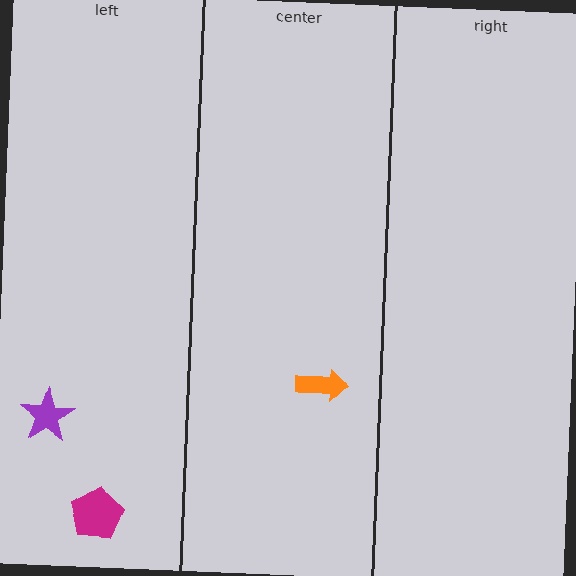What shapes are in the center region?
The orange arrow.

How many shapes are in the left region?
2.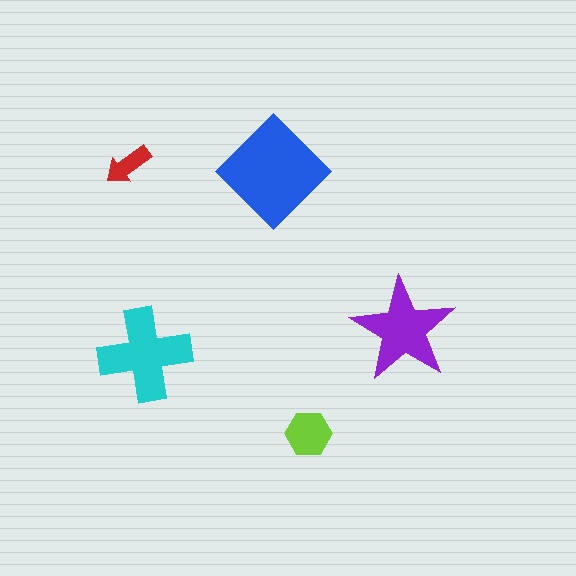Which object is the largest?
The blue diamond.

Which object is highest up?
The red arrow is topmost.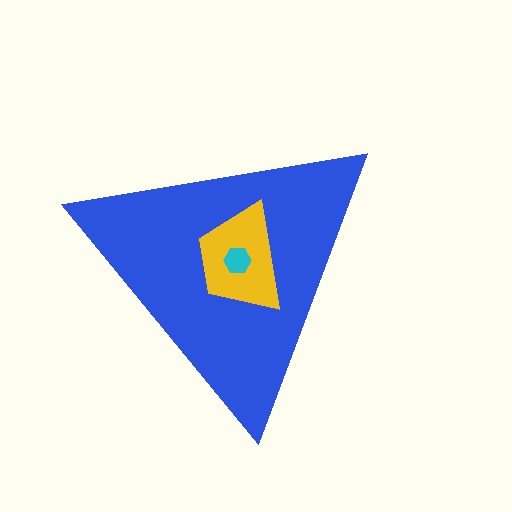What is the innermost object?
The cyan hexagon.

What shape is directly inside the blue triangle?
The yellow trapezoid.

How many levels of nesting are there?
3.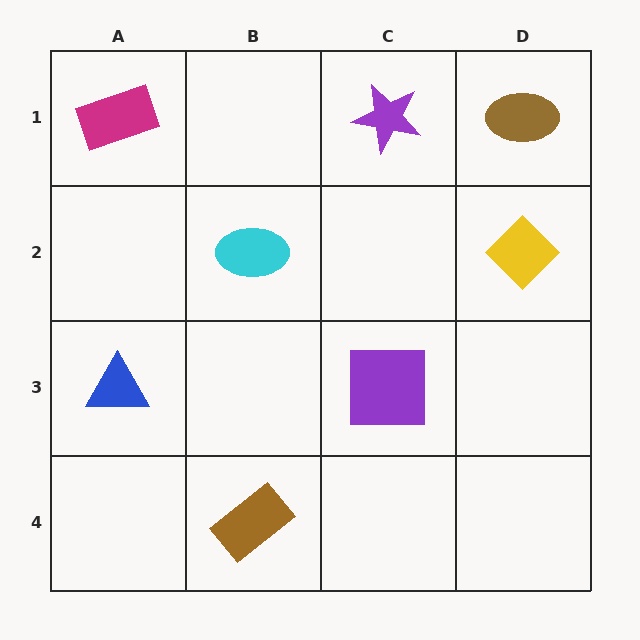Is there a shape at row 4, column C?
No, that cell is empty.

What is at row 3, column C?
A purple square.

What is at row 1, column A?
A magenta rectangle.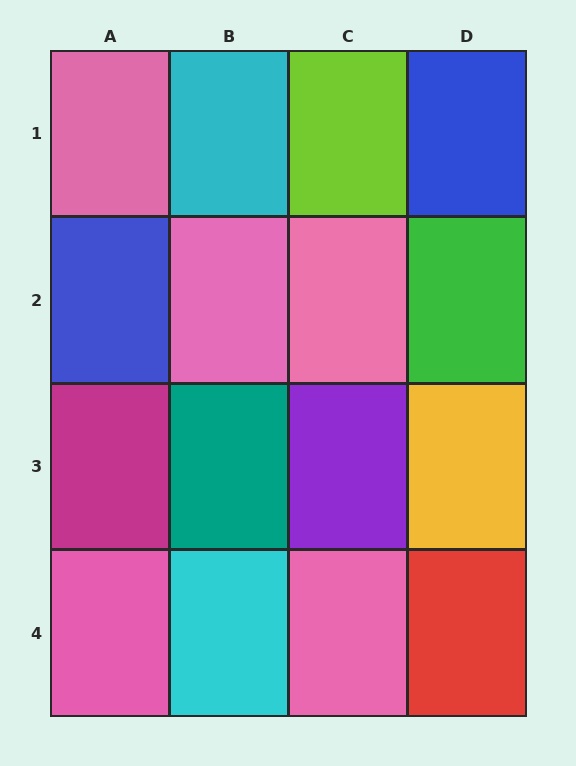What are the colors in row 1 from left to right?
Pink, cyan, lime, blue.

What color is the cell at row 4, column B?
Cyan.